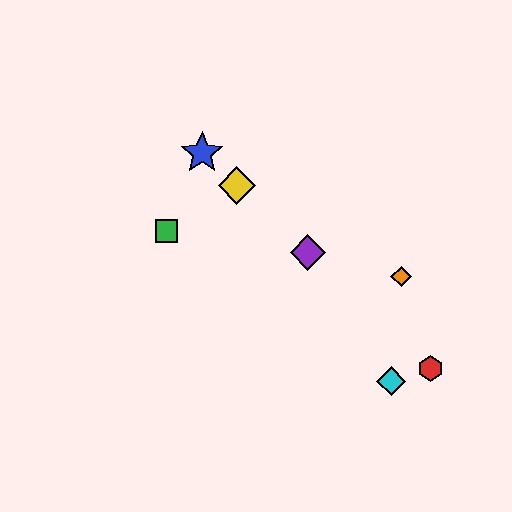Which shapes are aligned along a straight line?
The red hexagon, the blue star, the yellow diamond, the purple diamond are aligned along a straight line.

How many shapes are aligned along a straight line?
4 shapes (the red hexagon, the blue star, the yellow diamond, the purple diamond) are aligned along a straight line.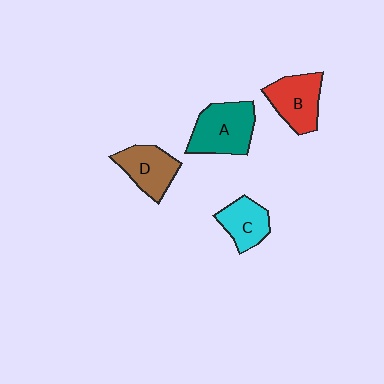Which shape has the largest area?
Shape A (teal).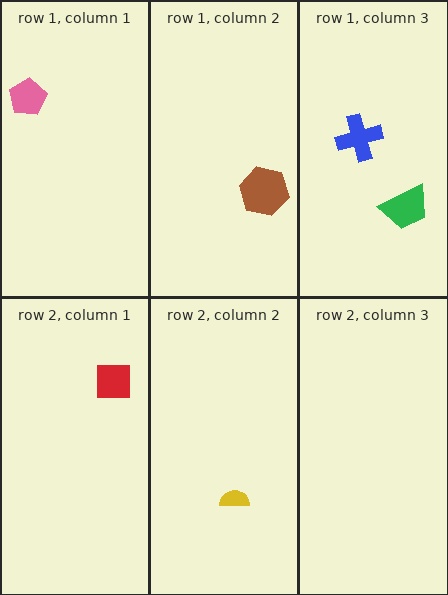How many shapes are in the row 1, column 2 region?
1.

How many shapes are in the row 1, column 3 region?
2.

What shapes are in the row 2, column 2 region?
The yellow semicircle.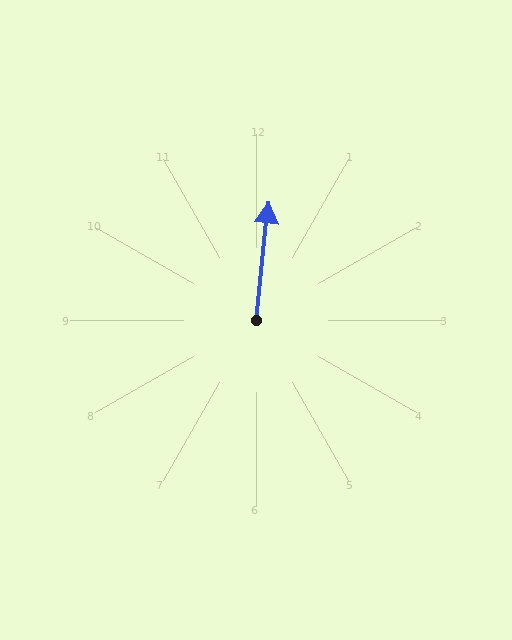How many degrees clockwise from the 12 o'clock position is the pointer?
Approximately 6 degrees.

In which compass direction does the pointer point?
North.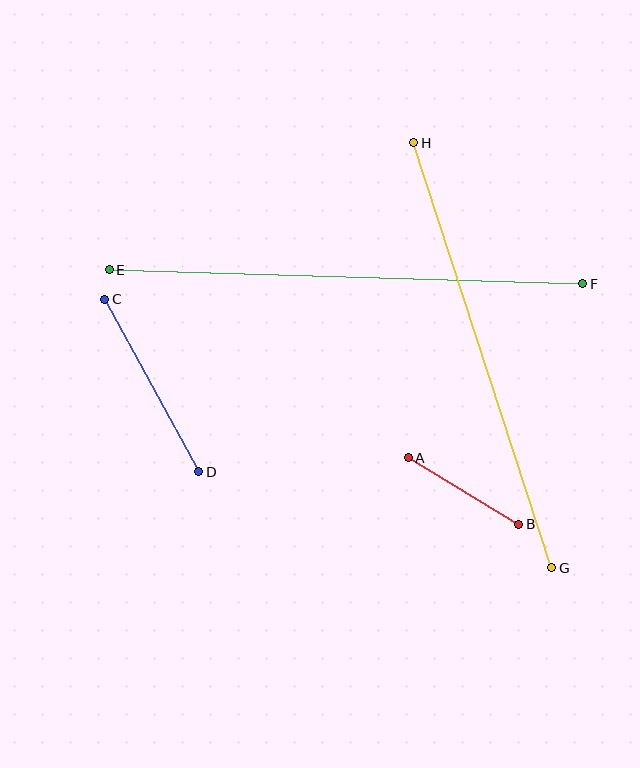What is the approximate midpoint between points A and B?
The midpoint is at approximately (464, 491) pixels.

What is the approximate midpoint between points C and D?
The midpoint is at approximately (152, 385) pixels.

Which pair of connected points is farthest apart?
Points E and F are farthest apart.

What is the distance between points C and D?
The distance is approximately 196 pixels.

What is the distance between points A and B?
The distance is approximately 129 pixels.